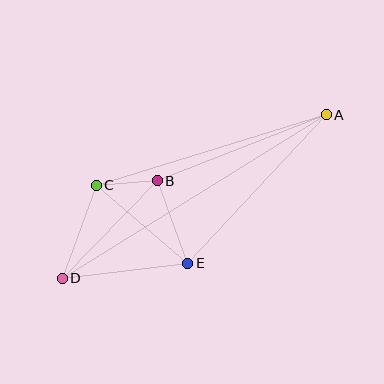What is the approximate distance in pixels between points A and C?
The distance between A and C is approximately 241 pixels.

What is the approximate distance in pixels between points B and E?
The distance between B and E is approximately 88 pixels.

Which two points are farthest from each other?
Points A and D are farthest from each other.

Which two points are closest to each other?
Points B and C are closest to each other.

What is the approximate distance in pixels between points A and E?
The distance between A and E is approximately 204 pixels.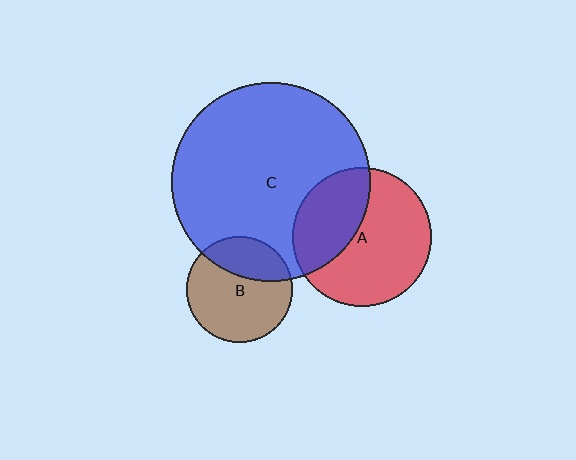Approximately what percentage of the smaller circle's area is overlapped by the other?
Approximately 35%.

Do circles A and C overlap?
Yes.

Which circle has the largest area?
Circle C (blue).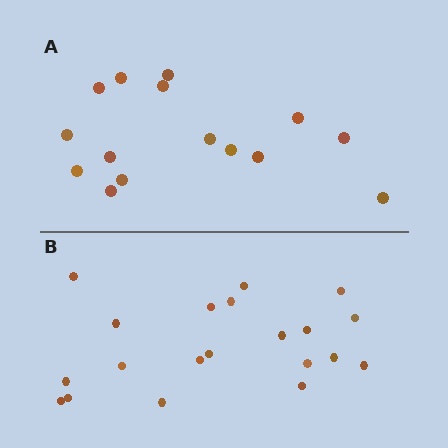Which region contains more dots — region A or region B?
Region B (the bottom region) has more dots.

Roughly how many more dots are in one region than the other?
Region B has about 5 more dots than region A.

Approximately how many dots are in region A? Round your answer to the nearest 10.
About 20 dots. (The exact count is 15, which rounds to 20.)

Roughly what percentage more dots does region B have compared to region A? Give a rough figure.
About 35% more.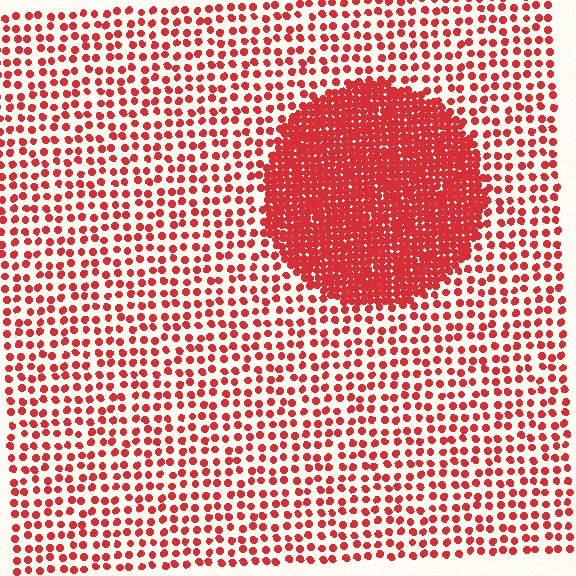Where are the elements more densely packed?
The elements are more densely packed inside the circle boundary.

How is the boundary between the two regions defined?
The boundary is defined by a change in element density (approximately 3.0x ratio). All elements are the same color, size, and shape.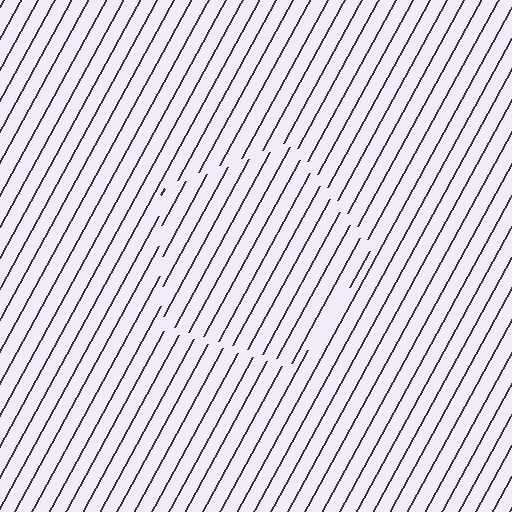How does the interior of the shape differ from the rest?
The interior of the shape contains the same grating, shifted by half a period — the contour is defined by the phase discontinuity where line-ends from the inner and outer gratings abut.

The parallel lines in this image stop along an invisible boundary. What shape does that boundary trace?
An illusory pentagon. The interior of the shape contains the same grating, shifted by half a period — the contour is defined by the phase discontinuity where line-ends from the inner and outer gratings abut.